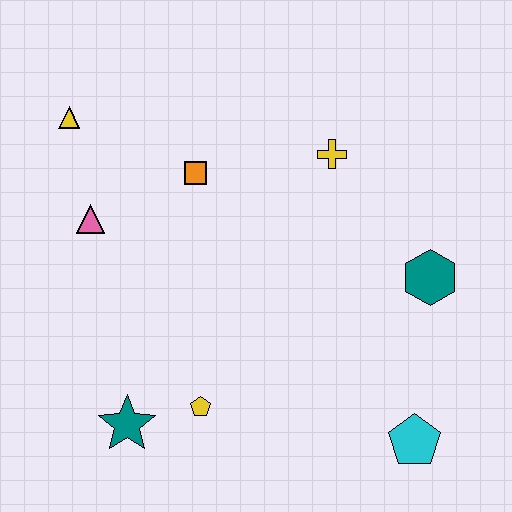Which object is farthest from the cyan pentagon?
The yellow triangle is farthest from the cyan pentagon.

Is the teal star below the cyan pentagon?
No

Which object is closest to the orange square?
The pink triangle is closest to the orange square.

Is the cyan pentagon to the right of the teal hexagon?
No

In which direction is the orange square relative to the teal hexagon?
The orange square is to the left of the teal hexagon.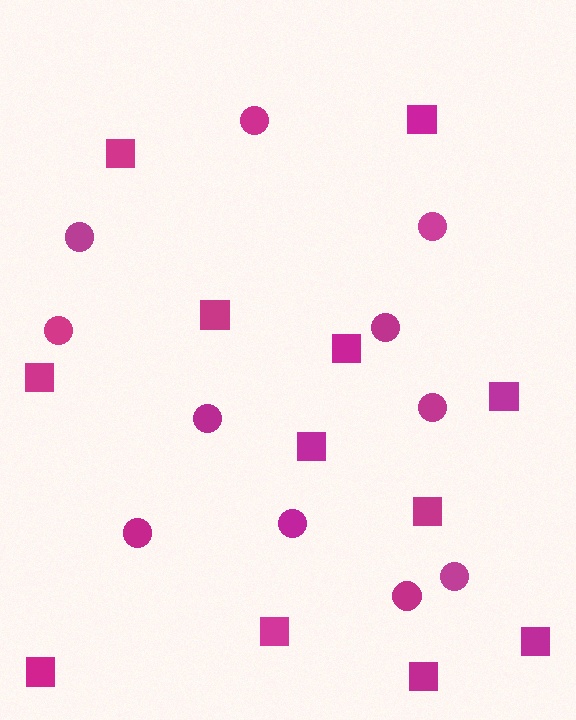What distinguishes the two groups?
There are 2 groups: one group of circles (11) and one group of squares (12).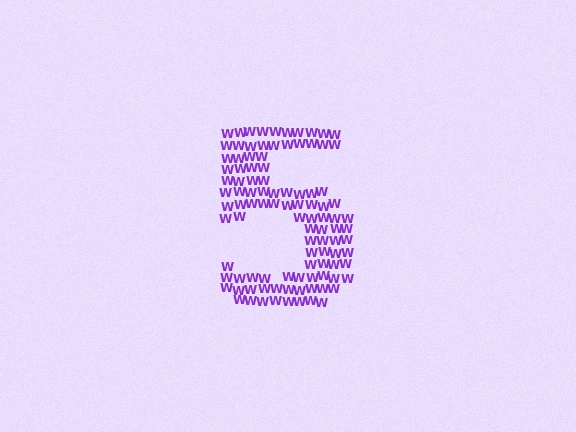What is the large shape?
The large shape is the digit 5.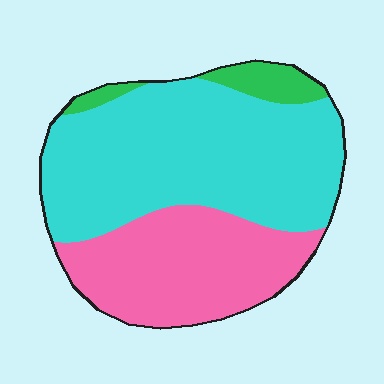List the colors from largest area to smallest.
From largest to smallest: cyan, pink, green.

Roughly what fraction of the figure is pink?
Pink covers about 35% of the figure.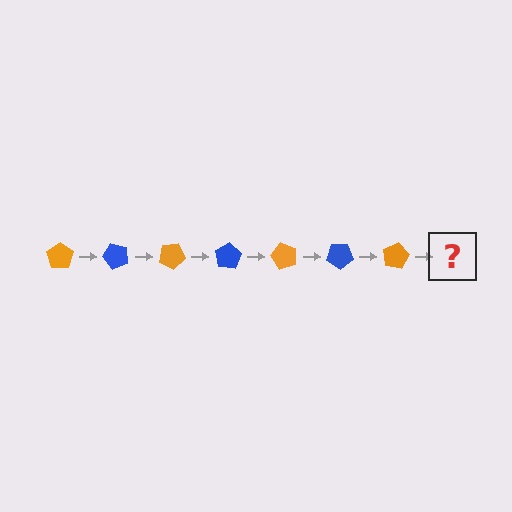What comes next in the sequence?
The next element should be a blue pentagon, rotated 350 degrees from the start.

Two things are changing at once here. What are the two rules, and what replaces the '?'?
The two rules are that it rotates 50 degrees each step and the color cycles through orange and blue. The '?' should be a blue pentagon, rotated 350 degrees from the start.